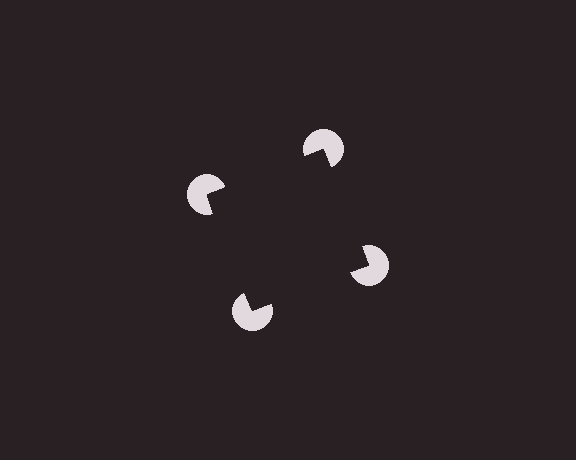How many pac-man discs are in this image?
There are 4 — one at each vertex of the illusory square.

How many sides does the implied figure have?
4 sides.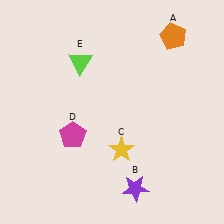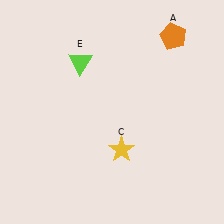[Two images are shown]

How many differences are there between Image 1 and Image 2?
There are 2 differences between the two images.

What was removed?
The purple star (B), the magenta pentagon (D) were removed in Image 2.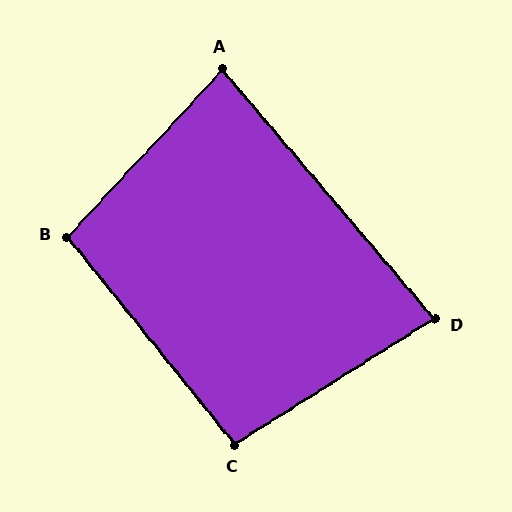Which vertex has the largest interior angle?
B, at approximately 98 degrees.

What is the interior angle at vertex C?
Approximately 97 degrees (obtuse).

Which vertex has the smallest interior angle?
D, at approximately 82 degrees.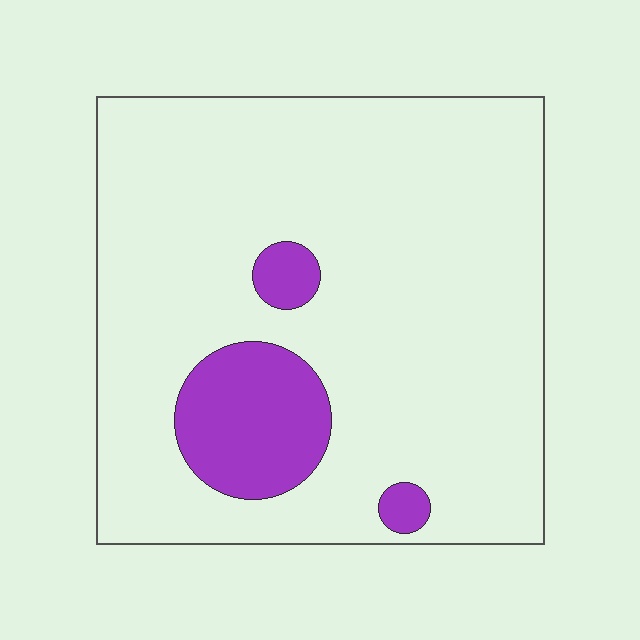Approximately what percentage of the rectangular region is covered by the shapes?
Approximately 15%.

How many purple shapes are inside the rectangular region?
3.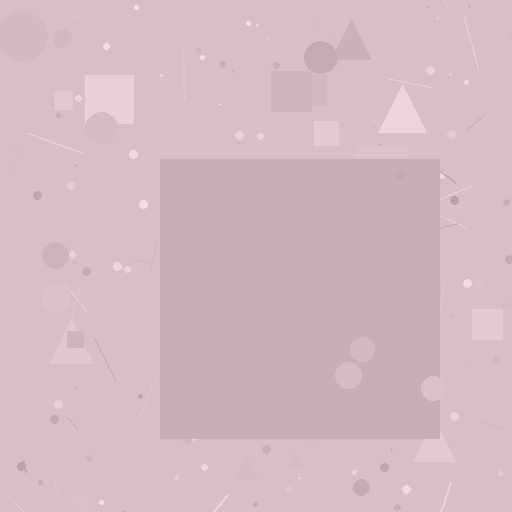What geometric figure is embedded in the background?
A square is embedded in the background.